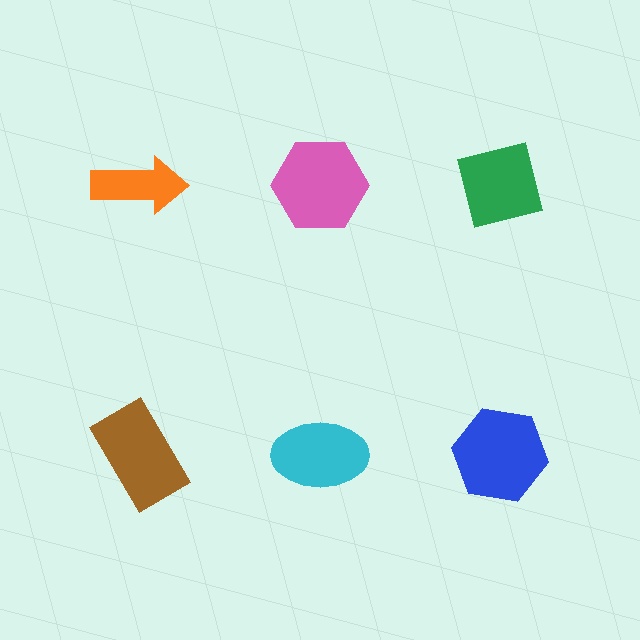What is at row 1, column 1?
An orange arrow.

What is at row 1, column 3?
A green square.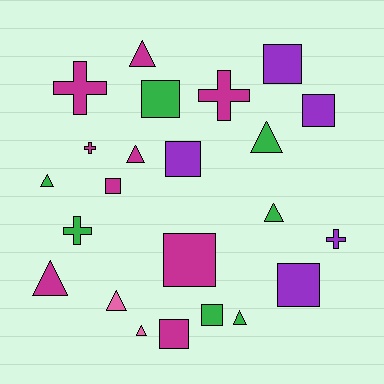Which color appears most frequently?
Magenta, with 9 objects.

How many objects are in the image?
There are 23 objects.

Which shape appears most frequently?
Square, with 9 objects.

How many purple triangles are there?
There are no purple triangles.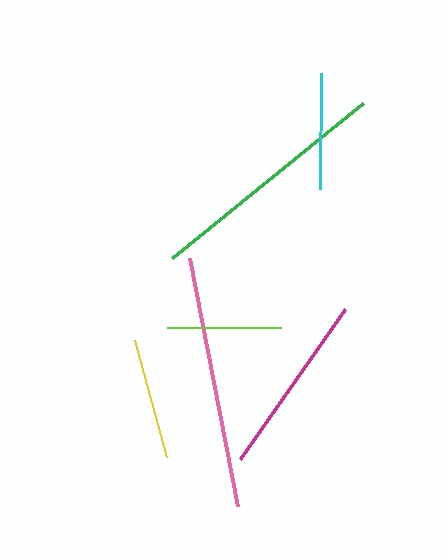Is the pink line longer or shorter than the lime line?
The pink line is longer than the lime line.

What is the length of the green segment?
The green segment is approximately 246 pixels long.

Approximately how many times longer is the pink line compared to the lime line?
The pink line is approximately 2.2 times the length of the lime line.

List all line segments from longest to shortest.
From longest to shortest: pink, green, magenta, yellow, cyan, lime.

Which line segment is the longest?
The pink line is the longest at approximately 253 pixels.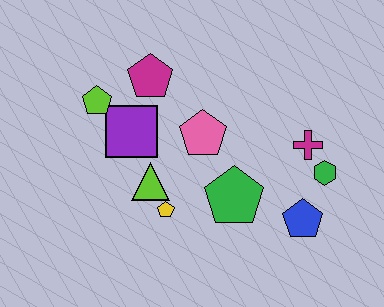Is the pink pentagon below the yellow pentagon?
No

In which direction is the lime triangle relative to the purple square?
The lime triangle is below the purple square.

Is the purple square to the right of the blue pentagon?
No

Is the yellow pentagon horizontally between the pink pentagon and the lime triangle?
Yes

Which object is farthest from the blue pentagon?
The lime pentagon is farthest from the blue pentagon.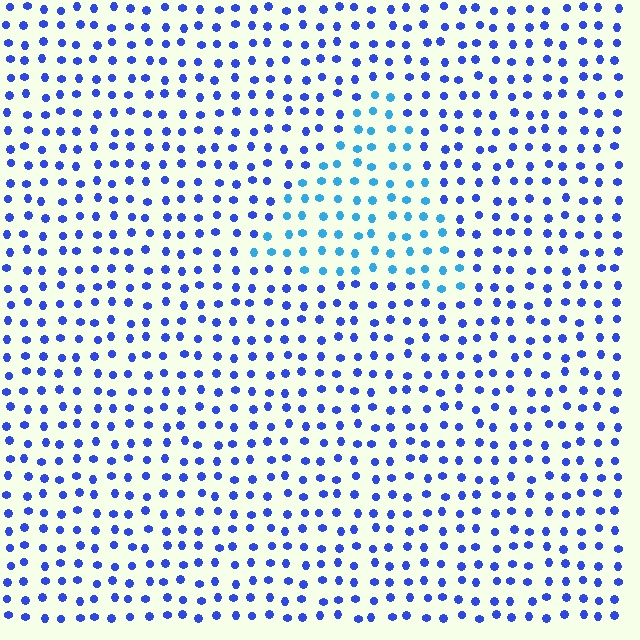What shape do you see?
I see a triangle.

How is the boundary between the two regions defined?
The boundary is defined purely by a slight shift in hue (about 33 degrees). Spacing, size, and orientation are identical on both sides.